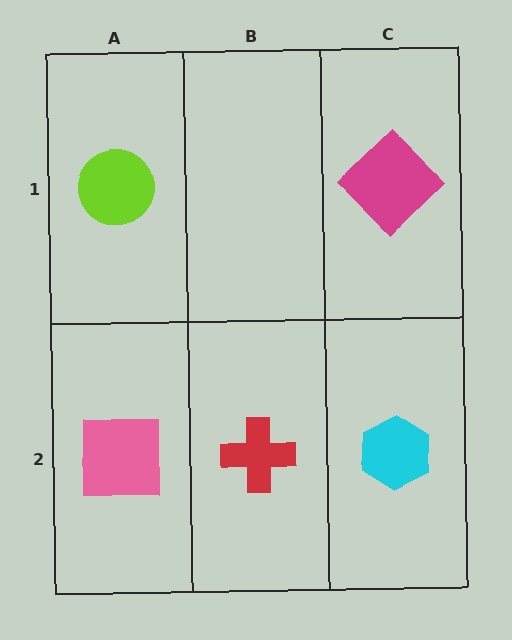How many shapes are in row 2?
3 shapes.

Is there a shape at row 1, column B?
No, that cell is empty.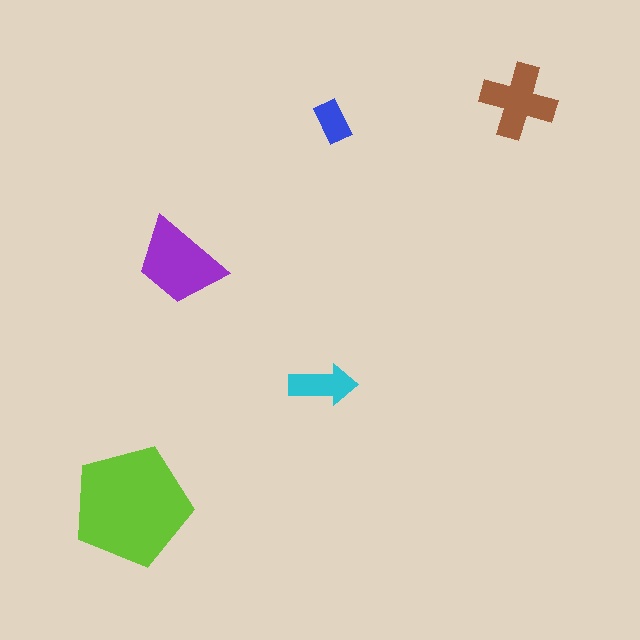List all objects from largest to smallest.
The lime pentagon, the purple trapezoid, the brown cross, the cyan arrow, the blue rectangle.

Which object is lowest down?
The lime pentagon is bottommost.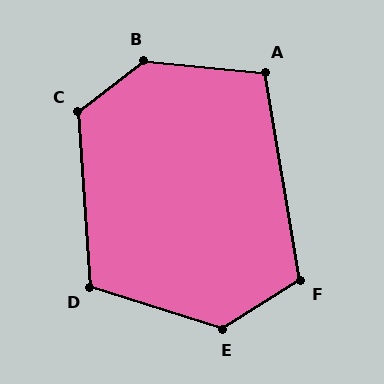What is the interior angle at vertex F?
Approximately 112 degrees (obtuse).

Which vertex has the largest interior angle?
B, at approximately 137 degrees.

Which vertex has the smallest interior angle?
A, at approximately 105 degrees.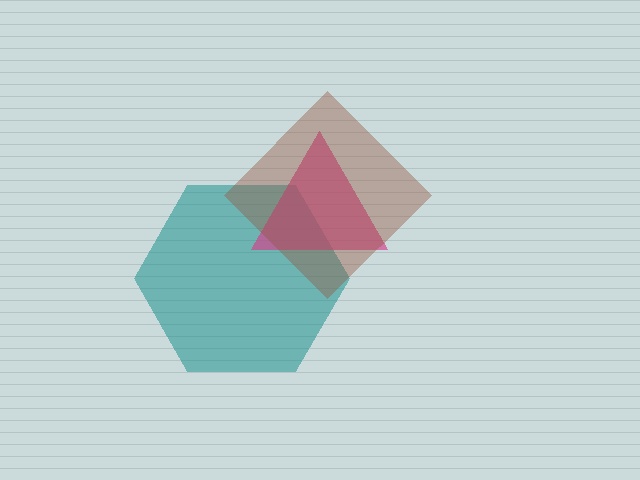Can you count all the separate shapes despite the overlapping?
Yes, there are 3 separate shapes.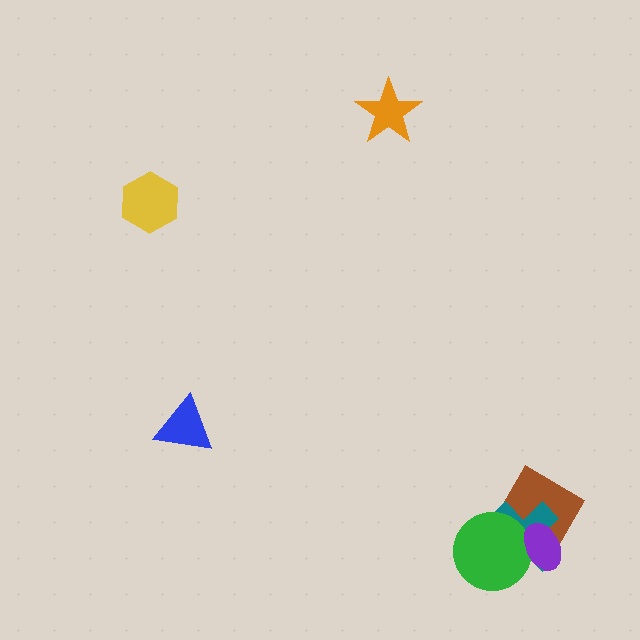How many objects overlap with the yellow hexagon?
0 objects overlap with the yellow hexagon.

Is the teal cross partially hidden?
Yes, it is partially covered by another shape.